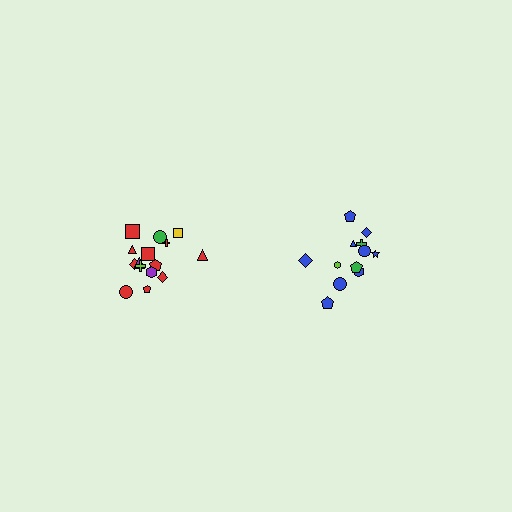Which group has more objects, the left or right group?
The left group.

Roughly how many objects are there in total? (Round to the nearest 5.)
Roughly 25 objects in total.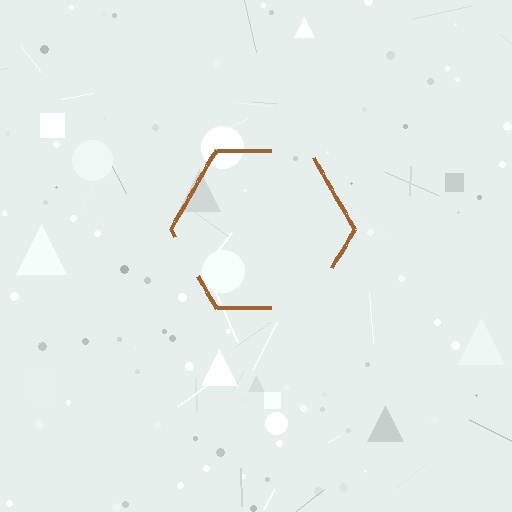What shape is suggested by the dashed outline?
The dashed outline suggests a hexagon.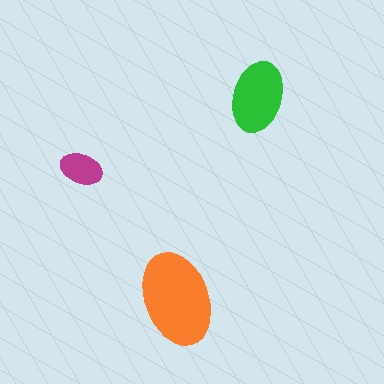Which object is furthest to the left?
The magenta ellipse is leftmost.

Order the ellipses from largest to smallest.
the orange one, the green one, the magenta one.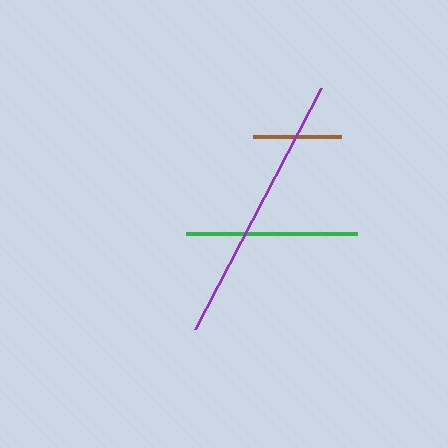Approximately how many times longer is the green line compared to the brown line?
The green line is approximately 1.9 times the length of the brown line.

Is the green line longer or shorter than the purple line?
The purple line is longer than the green line.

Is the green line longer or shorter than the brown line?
The green line is longer than the brown line.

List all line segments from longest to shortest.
From longest to shortest: purple, green, brown.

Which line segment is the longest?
The purple line is the longest at approximately 272 pixels.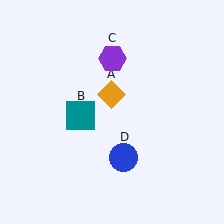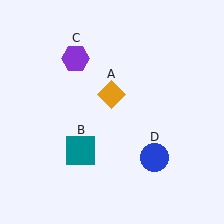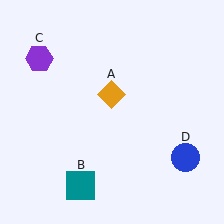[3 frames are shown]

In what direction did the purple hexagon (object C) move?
The purple hexagon (object C) moved left.